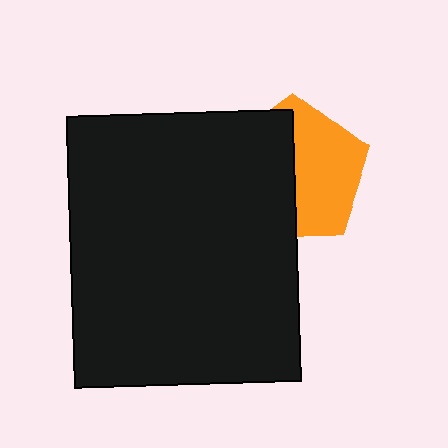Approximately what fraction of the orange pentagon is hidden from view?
Roughly 49% of the orange pentagon is hidden behind the black rectangle.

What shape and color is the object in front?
The object in front is a black rectangle.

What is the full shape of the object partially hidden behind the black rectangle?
The partially hidden object is an orange pentagon.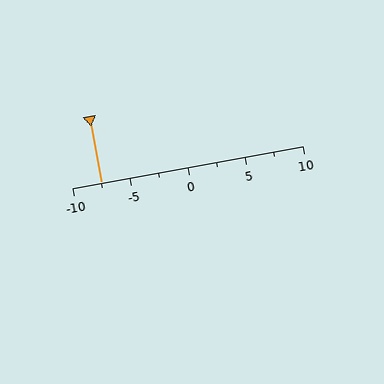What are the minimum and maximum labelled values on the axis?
The axis runs from -10 to 10.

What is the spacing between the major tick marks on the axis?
The major ticks are spaced 5 apart.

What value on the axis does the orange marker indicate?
The marker indicates approximately -7.5.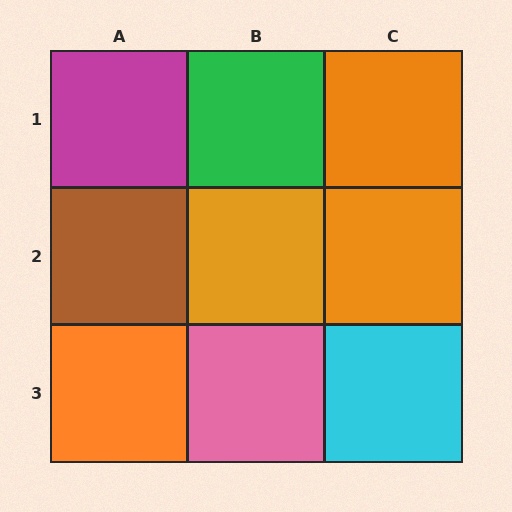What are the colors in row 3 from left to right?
Orange, pink, cyan.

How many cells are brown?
1 cell is brown.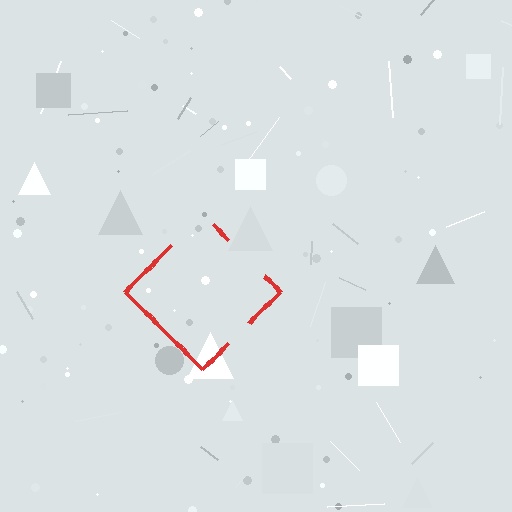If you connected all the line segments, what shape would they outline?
They would outline a diamond.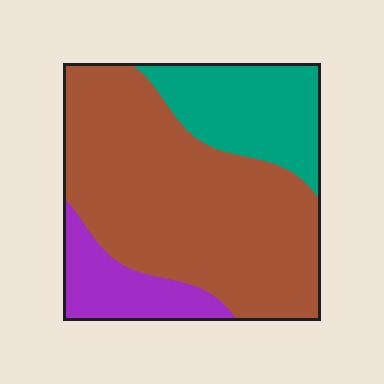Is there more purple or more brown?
Brown.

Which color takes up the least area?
Purple, at roughly 15%.